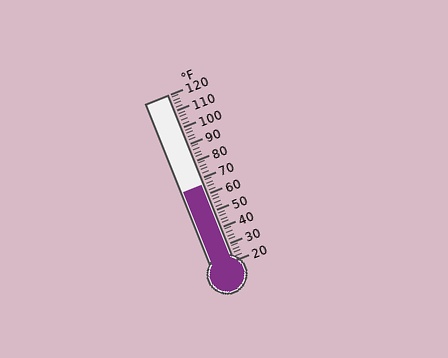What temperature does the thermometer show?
The thermometer shows approximately 66°F.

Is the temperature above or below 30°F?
The temperature is above 30°F.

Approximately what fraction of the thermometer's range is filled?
The thermometer is filled to approximately 45% of its range.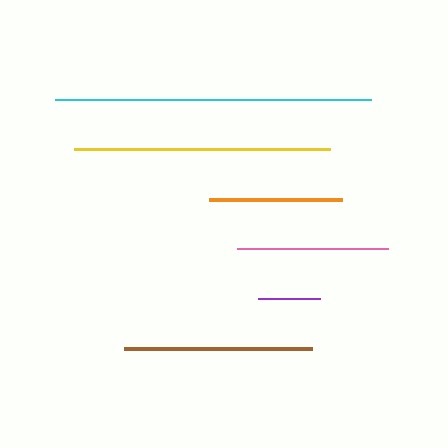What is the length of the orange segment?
The orange segment is approximately 133 pixels long.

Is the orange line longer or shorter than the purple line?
The orange line is longer than the purple line.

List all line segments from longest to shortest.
From longest to shortest: cyan, yellow, brown, pink, orange, purple.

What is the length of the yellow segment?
The yellow segment is approximately 256 pixels long.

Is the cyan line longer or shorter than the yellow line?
The cyan line is longer than the yellow line.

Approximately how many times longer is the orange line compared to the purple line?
The orange line is approximately 2.2 times the length of the purple line.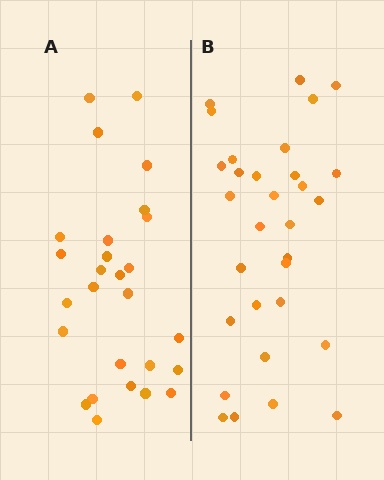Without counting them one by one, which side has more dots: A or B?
Region B (the right region) has more dots.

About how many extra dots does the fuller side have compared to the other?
Region B has about 4 more dots than region A.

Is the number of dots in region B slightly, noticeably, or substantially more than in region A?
Region B has only slightly more — the two regions are fairly close. The ratio is roughly 1.1 to 1.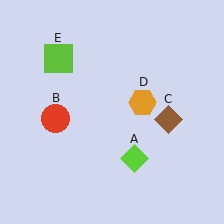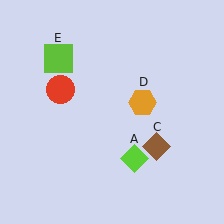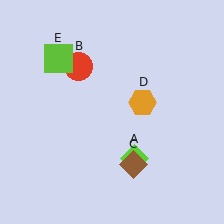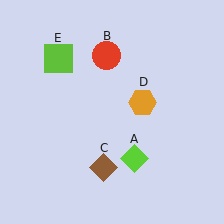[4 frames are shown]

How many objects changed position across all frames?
2 objects changed position: red circle (object B), brown diamond (object C).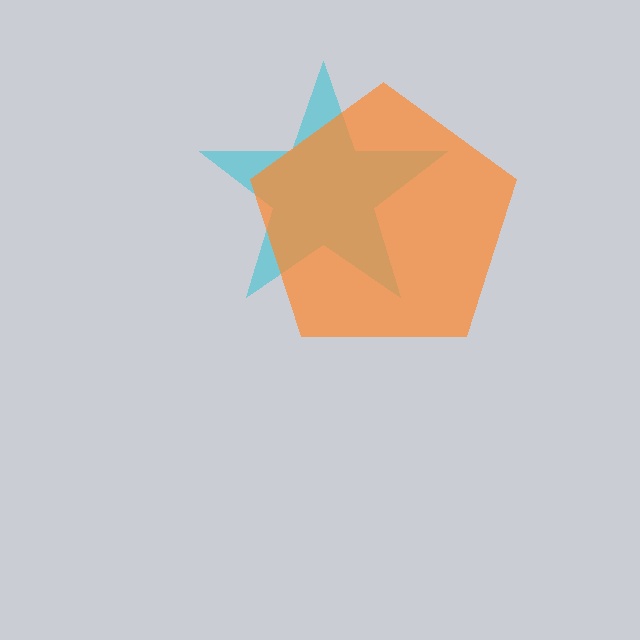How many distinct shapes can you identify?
There are 2 distinct shapes: a cyan star, an orange pentagon.